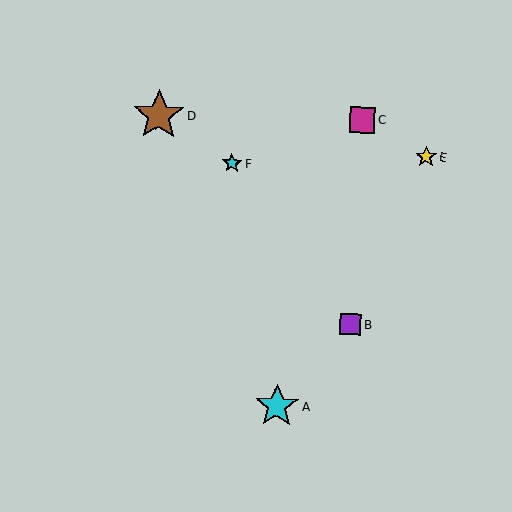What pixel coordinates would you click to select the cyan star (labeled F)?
Click at (232, 163) to select the cyan star F.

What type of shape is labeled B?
Shape B is a purple square.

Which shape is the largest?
The brown star (labeled D) is the largest.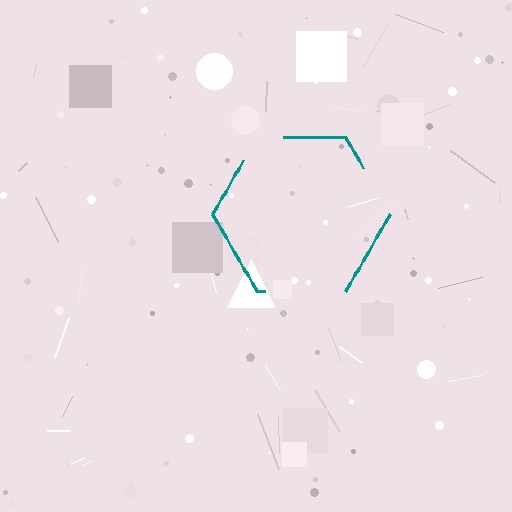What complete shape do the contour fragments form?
The contour fragments form a hexagon.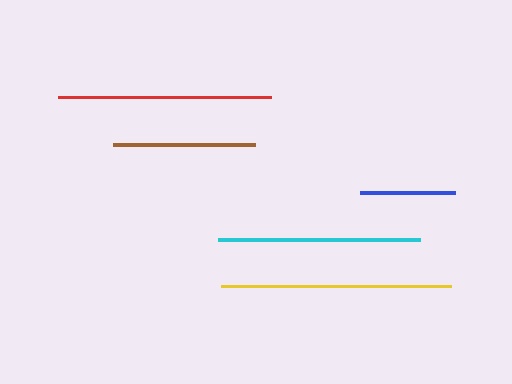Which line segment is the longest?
The yellow line is the longest at approximately 230 pixels.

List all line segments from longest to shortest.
From longest to shortest: yellow, red, cyan, brown, blue.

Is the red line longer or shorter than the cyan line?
The red line is longer than the cyan line.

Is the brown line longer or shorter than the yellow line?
The yellow line is longer than the brown line.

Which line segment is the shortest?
The blue line is the shortest at approximately 95 pixels.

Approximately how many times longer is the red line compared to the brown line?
The red line is approximately 1.5 times the length of the brown line.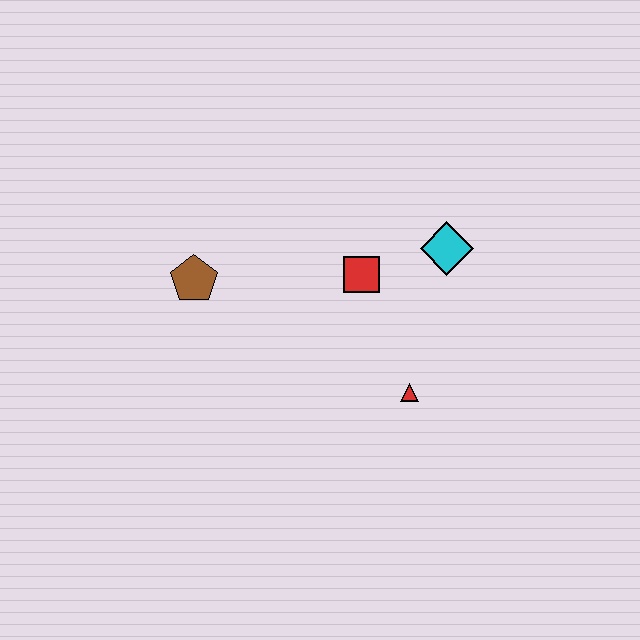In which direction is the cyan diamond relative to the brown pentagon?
The cyan diamond is to the right of the brown pentagon.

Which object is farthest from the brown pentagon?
The cyan diamond is farthest from the brown pentagon.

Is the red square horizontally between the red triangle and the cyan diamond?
No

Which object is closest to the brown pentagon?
The red square is closest to the brown pentagon.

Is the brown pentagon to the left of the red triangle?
Yes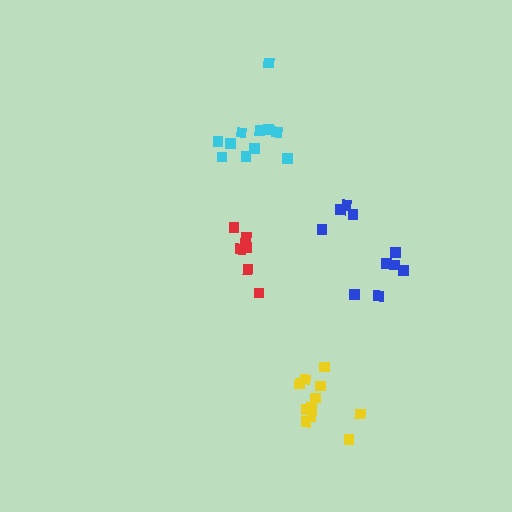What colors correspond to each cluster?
The clusters are colored: yellow, blue, cyan, red.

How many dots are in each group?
Group 1: 11 dots, Group 2: 10 dots, Group 3: 11 dots, Group 4: 7 dots (39 total).